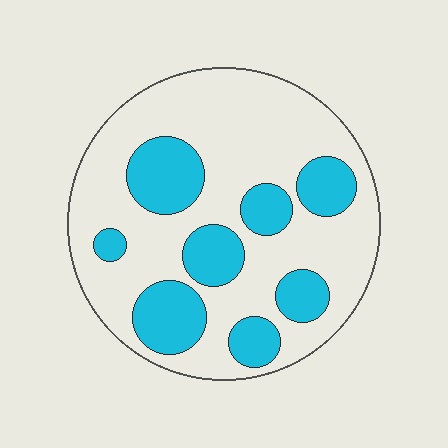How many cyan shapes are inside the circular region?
8.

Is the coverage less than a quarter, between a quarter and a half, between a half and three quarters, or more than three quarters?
Between a quarter and a half.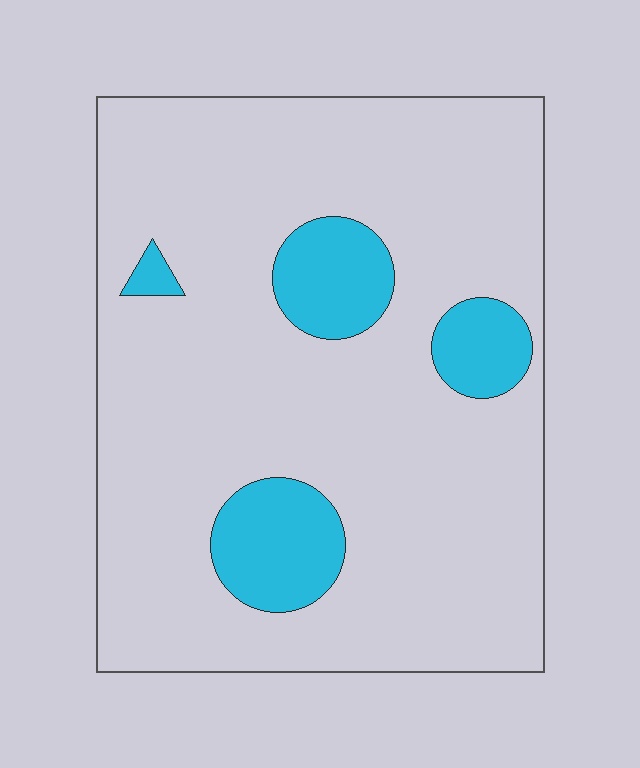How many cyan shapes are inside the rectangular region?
4.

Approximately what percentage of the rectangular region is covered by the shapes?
Approximately 15%.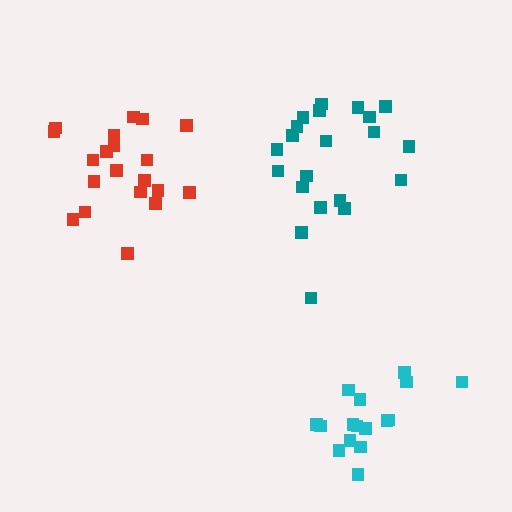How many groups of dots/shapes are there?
There are 3 groups.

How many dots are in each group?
Group 1: 21 dots, Group 2: 16 dots, Group 3: 20 dots (57 total).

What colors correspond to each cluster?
The clusters are colored: teal, cyan, red.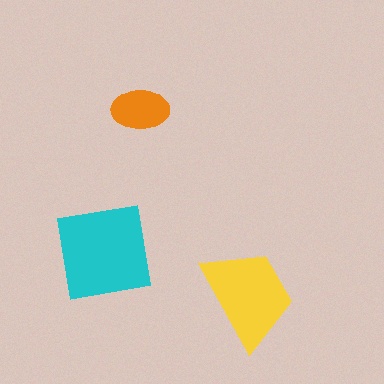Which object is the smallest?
The orange ellipse.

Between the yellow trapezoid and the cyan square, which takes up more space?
The cyan square.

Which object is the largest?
The cyan square.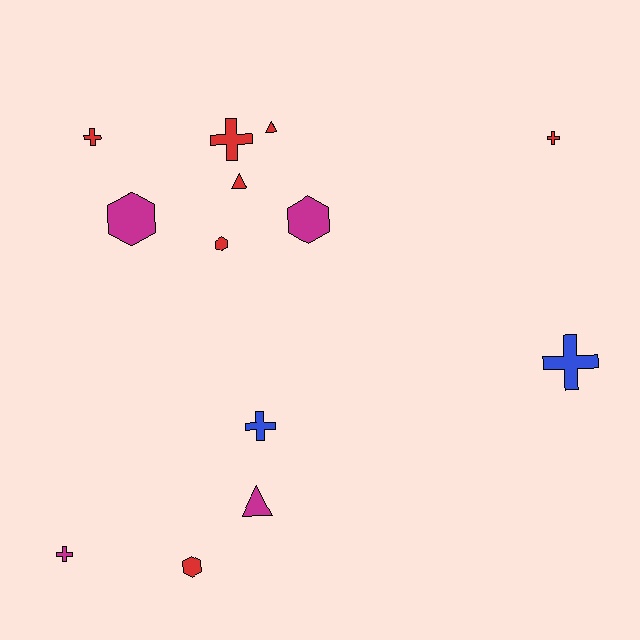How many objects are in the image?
There are 13 objects.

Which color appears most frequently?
Red, with 7 objects.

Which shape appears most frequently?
Cross, with 6 objects.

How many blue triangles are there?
There are no blue triangles.